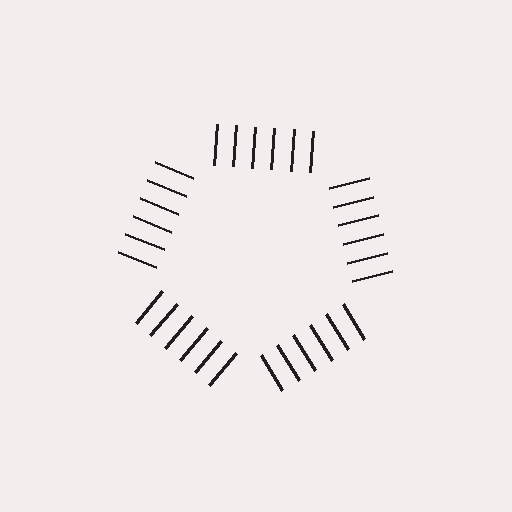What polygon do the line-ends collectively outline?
An illusory pentagon — the line segments terminate on its edges but no continuous stroke is drawn.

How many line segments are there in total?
30 — 6 along each of the 5 edges.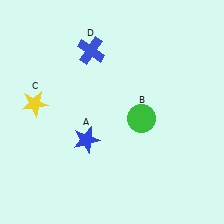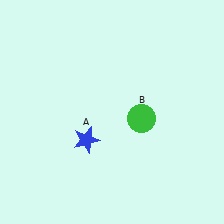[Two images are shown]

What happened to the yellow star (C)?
The yellow star (C) was removed in Image 2. It was in the top-left area of Image 1.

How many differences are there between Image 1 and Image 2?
There are 2 differences between the two images.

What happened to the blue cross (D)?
The blue cross (D) was removed in Image 2. It was in the top-left area of Image 1.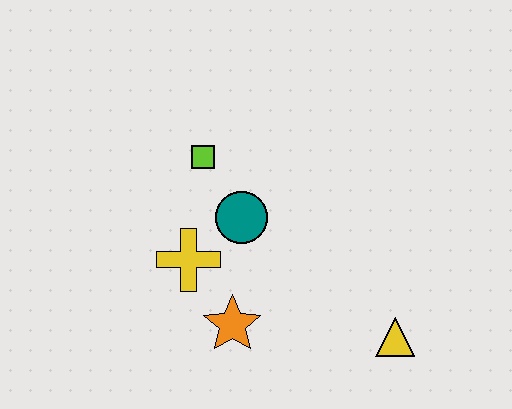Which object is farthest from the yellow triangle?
The lime square is farthest from the yellow triangle.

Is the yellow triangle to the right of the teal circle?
Yes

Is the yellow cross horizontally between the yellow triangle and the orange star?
No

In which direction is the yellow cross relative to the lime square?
The yellow cross is below the lime square.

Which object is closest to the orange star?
The yellow cross is closest to the orange star.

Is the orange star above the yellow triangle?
Yes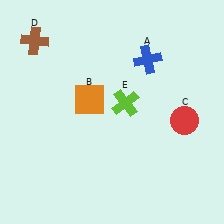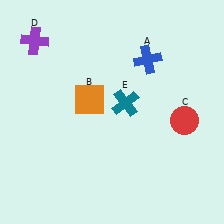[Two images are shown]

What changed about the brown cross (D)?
In Image 1, D is brown. In Image 2, it changed to purple.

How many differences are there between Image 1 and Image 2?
There are 2 differences between the two images.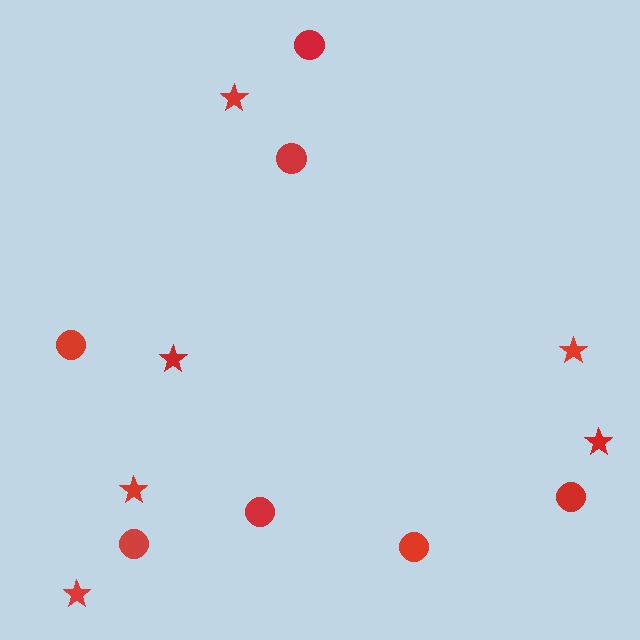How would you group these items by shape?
There are 2 groups: one group of stars (6) and one group of circles (7).